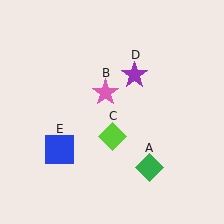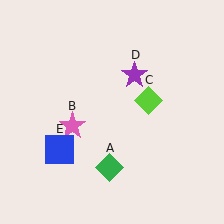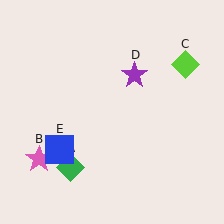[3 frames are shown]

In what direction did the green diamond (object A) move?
The green diamond (object A) moved left.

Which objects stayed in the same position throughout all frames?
Purple star (object D) and blue square (object E) remained stationary.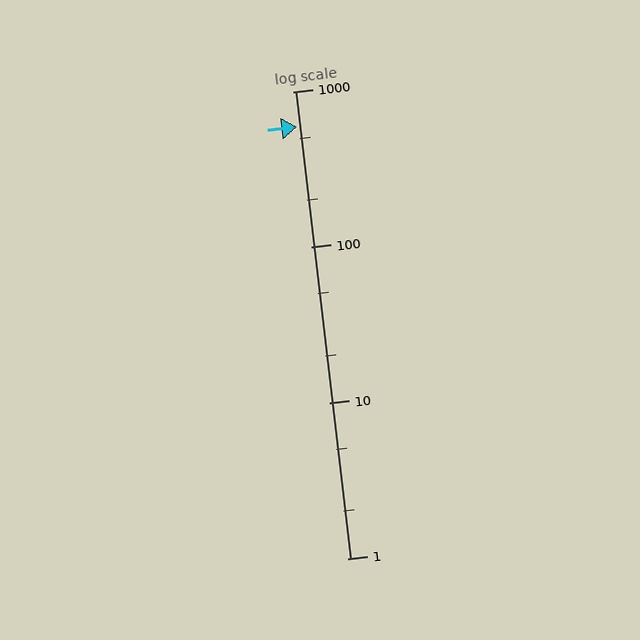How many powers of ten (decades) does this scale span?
The scale spans 3 decades, from 1 to 1000.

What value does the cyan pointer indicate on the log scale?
The pointer indicates approximately 590.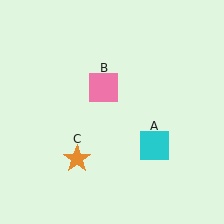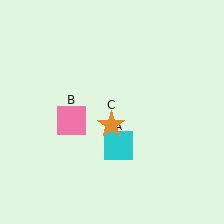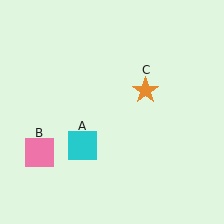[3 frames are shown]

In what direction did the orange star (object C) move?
The orange star (object C) moved up and to the right.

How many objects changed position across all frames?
3 objects changed position: cyan square (object A), pink square (object B), orange star (object C).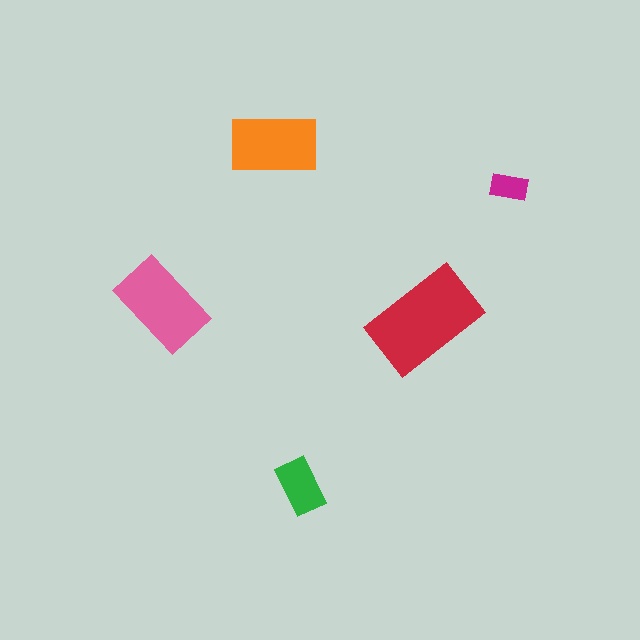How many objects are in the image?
There are 5 objects in the image.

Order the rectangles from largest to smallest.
the red one, the pink one, the orange one, the green one, the magenta one.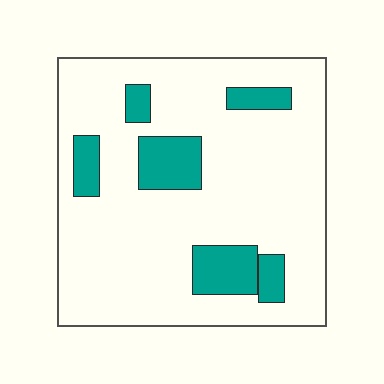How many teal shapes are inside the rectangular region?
6.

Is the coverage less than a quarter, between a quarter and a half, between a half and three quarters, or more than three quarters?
Less than a quarter.